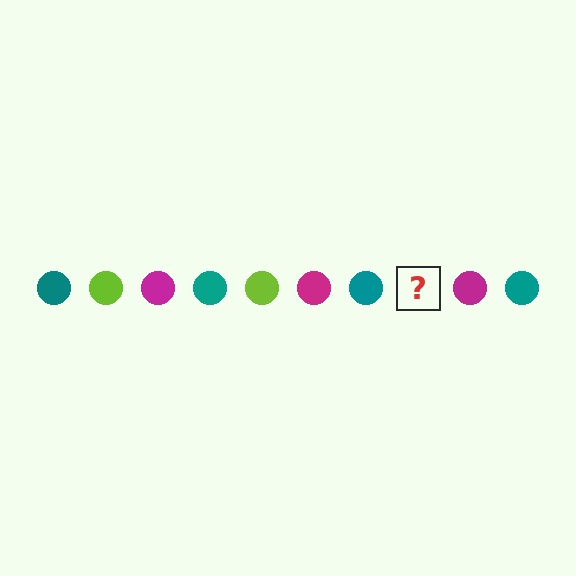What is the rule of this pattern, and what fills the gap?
The rule is that the pattern cycles through teal, lime, magenta circles. The gap should be filled with a lime circle.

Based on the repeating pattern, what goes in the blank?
The blank should be a lime circle.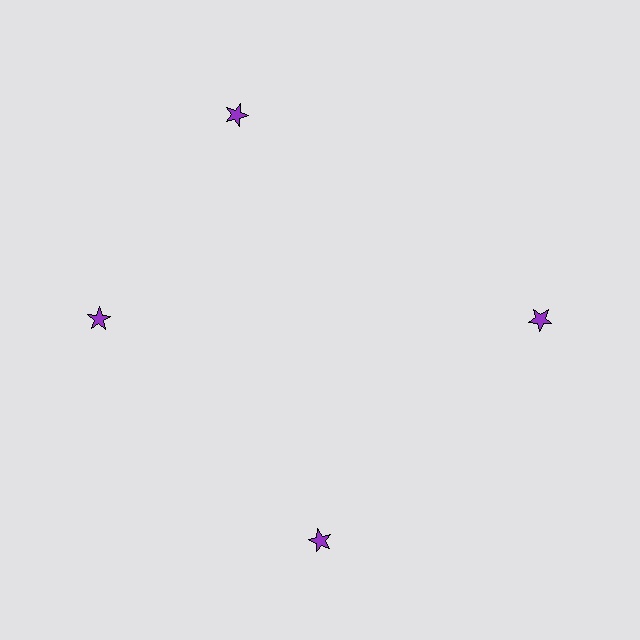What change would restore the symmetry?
The symmetry would be restored by rotating it back into even spacing with its neighbors so that all 4 stars sit at equal angles and equal distance from the center.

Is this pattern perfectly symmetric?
No. The 4 purple stars are arranged in a ring, but one element near the 12 o'clock position is rotated out of alignment along the ring, breaking the 4-fold rotational symmetry.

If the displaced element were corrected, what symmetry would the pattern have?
It would have 4-fold rotational symmetry — the pattern would map onto itself every 90 degrees.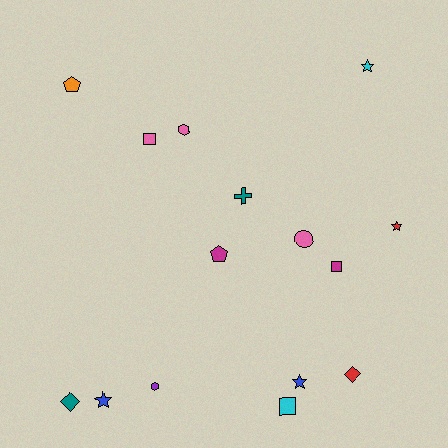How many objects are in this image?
There are 15 objects.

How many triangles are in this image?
There are no triangles.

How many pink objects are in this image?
There are 3 pink objects.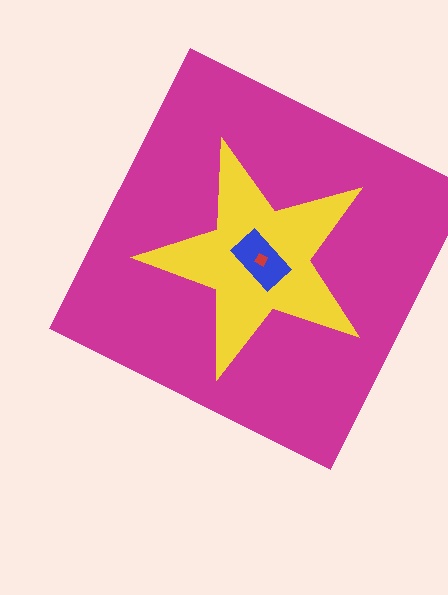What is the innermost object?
The red diamond.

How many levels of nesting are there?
4.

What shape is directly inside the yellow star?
The blue rectangle.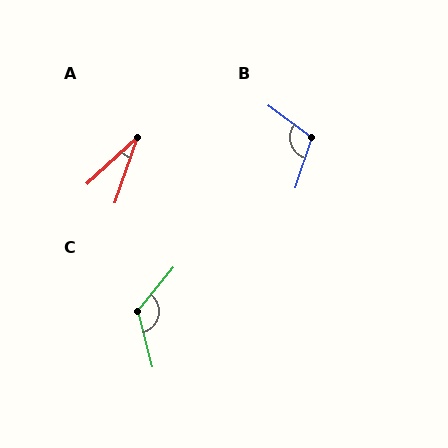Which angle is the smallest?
A, at approximately 28 degrees.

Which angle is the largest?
C, at approximately 126 degrees.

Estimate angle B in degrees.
Approximately 109 degrees.